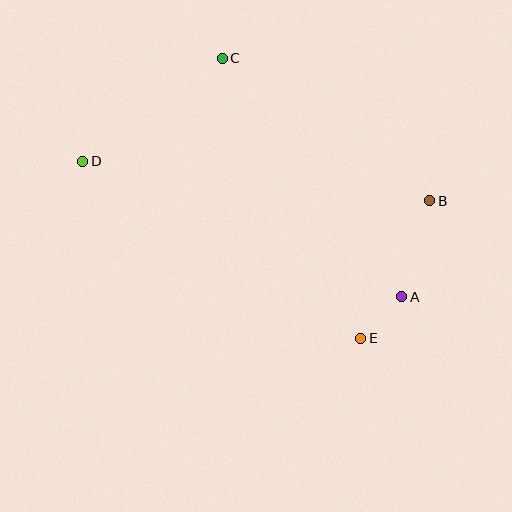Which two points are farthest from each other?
Points B and D are farthest from each other.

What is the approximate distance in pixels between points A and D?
The distance between A and D is approximately 347 pixels.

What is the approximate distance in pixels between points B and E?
The distance between B and E is approximately 154 pixels.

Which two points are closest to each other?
Points A and E are closest to each other.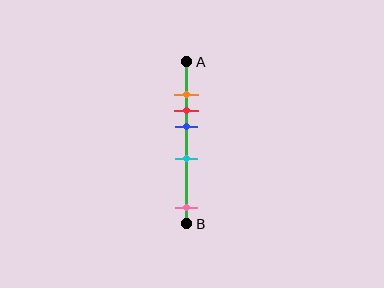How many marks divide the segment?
There are 5 marks dividing the segment.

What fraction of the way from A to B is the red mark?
The red mark is approximately 30% (0.3) of the way from A to B.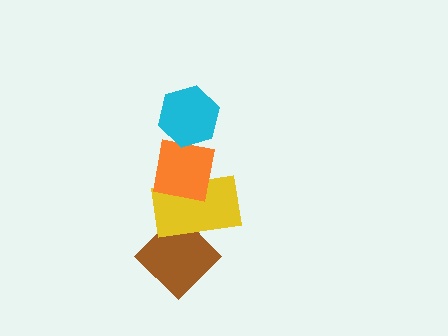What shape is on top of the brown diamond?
The yellow rectangle is on top of the brown diamond.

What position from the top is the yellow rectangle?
The yellow rectangle is 3rd from the top.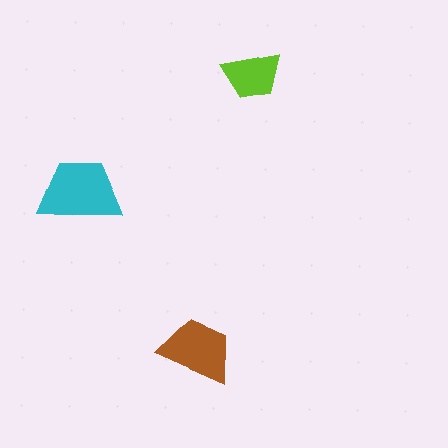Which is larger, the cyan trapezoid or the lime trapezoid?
The cyan one.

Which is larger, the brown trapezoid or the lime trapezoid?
The brown one.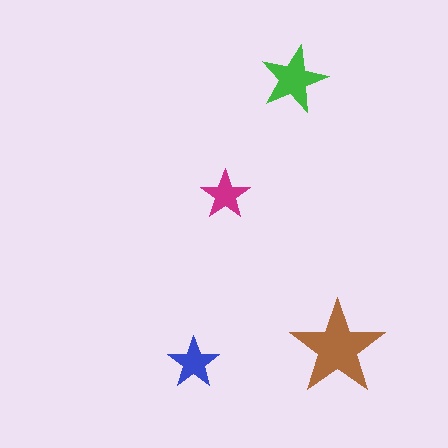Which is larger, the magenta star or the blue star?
The blue one.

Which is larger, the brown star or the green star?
The brown one.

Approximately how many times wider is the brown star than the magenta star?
About 2 times wider.